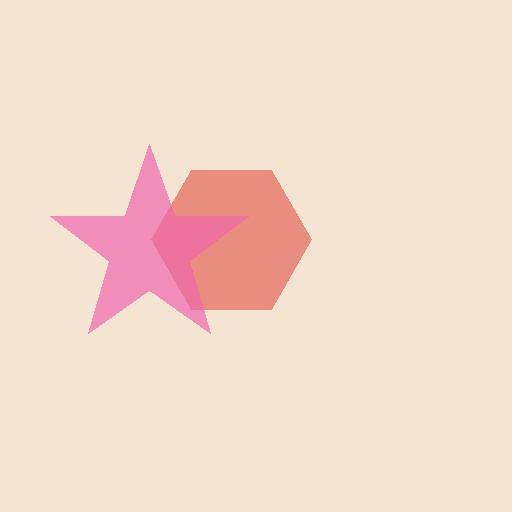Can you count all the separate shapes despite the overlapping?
Yes, there are 2 separate shapes.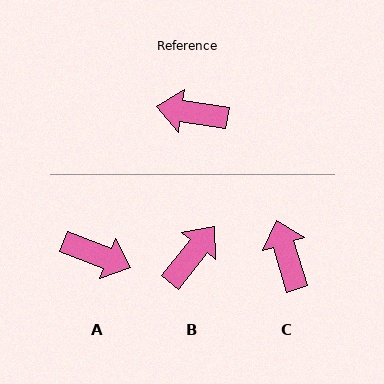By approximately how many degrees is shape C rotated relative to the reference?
Approximately 64 degrees clockwise.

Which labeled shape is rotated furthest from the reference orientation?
A, about 168 degrees away.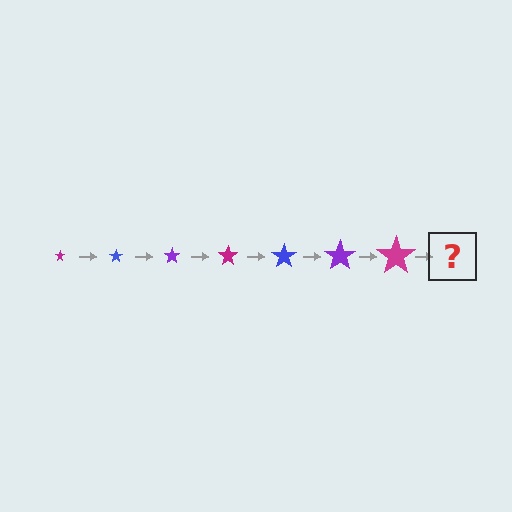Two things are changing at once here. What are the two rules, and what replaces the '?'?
The two rules are that the star grows larger each step and the color cycles through magenta, blue, and purple. The '?' should be a blue star, larger than the previous one.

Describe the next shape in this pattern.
It should be a blue star, larger than the previous one.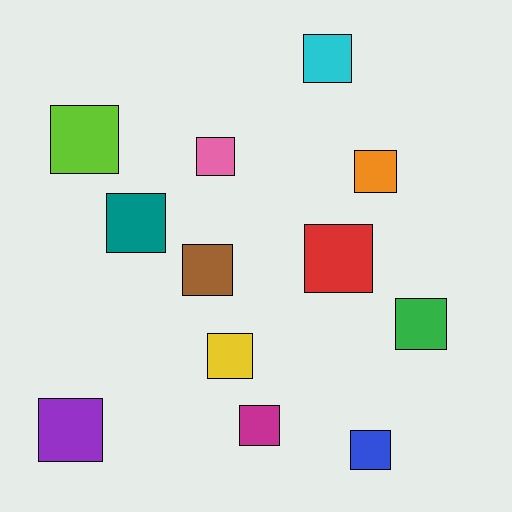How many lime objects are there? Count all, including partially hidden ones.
There is 1 lime object.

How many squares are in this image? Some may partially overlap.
There are 12 squares.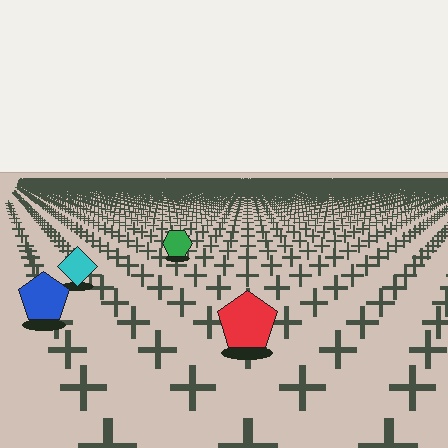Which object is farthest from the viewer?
The green hexagon is farthest from the viewer. It appears smaller and the ground texture around it is denser.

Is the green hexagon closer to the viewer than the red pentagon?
No. The red pentagon is closer — you can tell from the texture gradient: the ground texture is coarser near it.